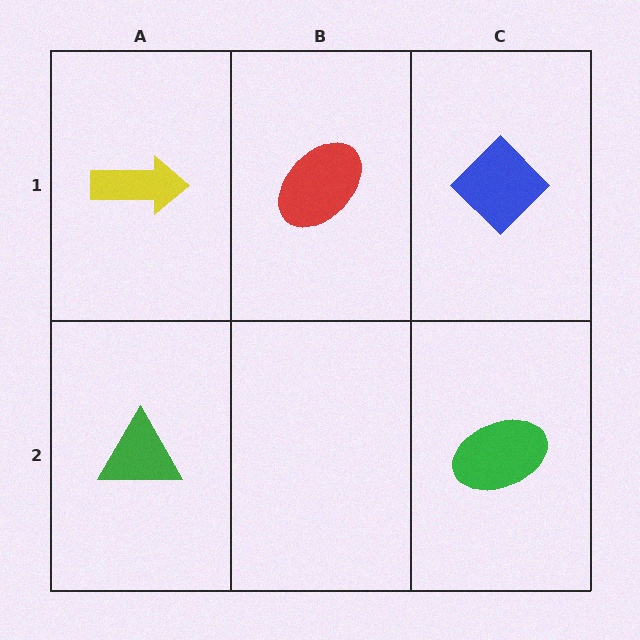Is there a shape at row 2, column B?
No, that cell is empty.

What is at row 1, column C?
A blue diamond.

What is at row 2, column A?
A green triangle.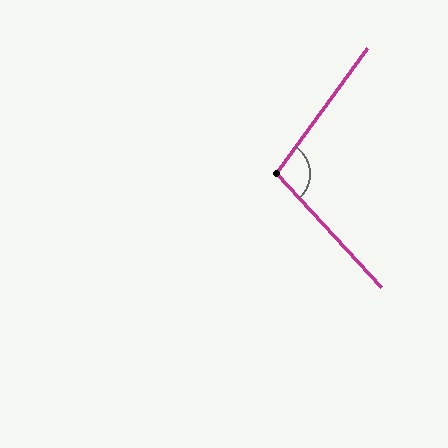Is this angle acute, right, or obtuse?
It is obtuse.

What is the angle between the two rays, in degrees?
Approximately 101 degrees.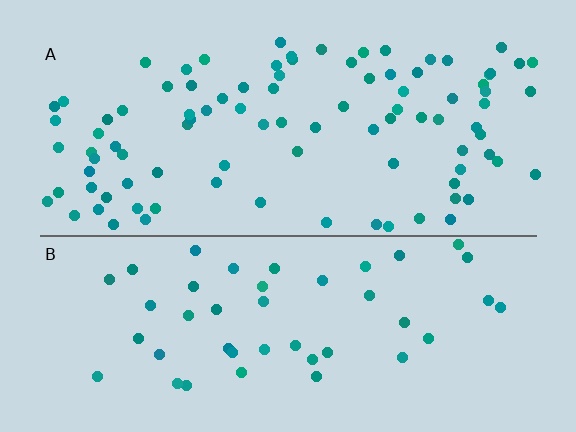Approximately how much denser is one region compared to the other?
Approximately 2.1× — region A over region B.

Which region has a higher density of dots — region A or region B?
A (the top).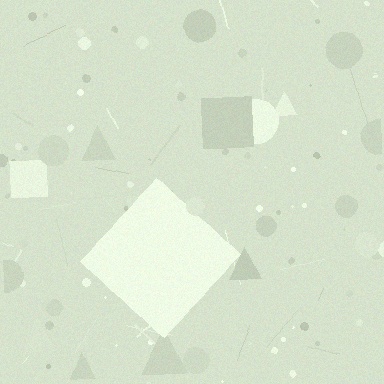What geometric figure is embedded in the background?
A diamond is embedded in the background.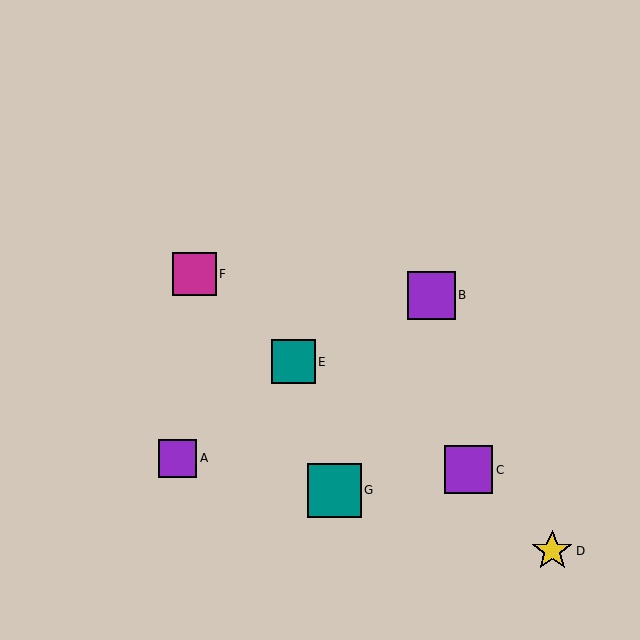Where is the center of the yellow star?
The center of the yellow star is at (552, 551).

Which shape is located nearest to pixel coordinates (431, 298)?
The purple square (labeled B) at (431, 295) is nearest to that location.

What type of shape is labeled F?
Shape F is a magenta square.